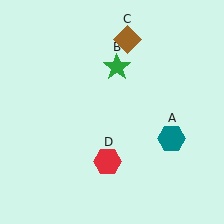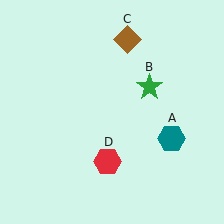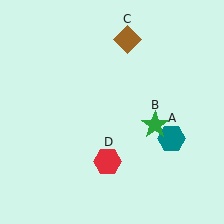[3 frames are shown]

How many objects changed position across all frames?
1 object changed position: green star (object B).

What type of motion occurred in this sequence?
The green star (object B) rotated clockwise around the center of the scene.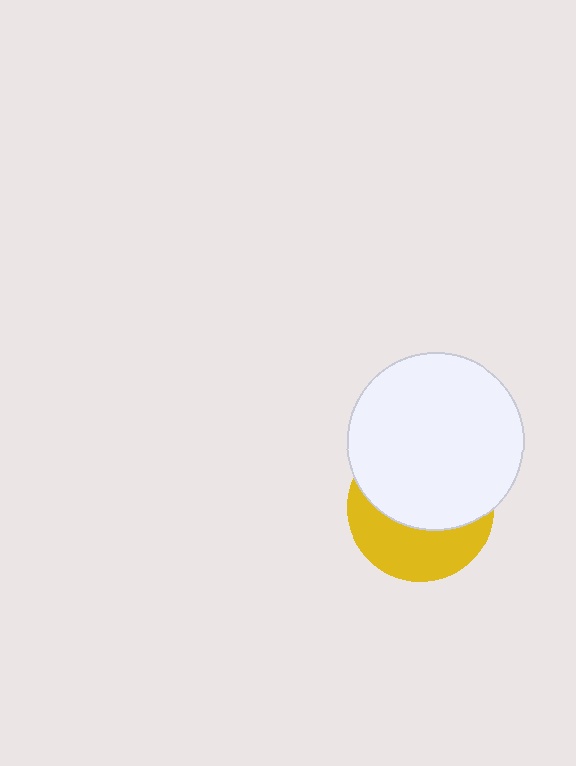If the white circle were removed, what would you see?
You would see the complete yellow circle.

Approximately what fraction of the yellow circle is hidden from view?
Roughly 58% of the yellow circle is hidden behind the white circle.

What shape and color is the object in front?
The object in front is a white circle.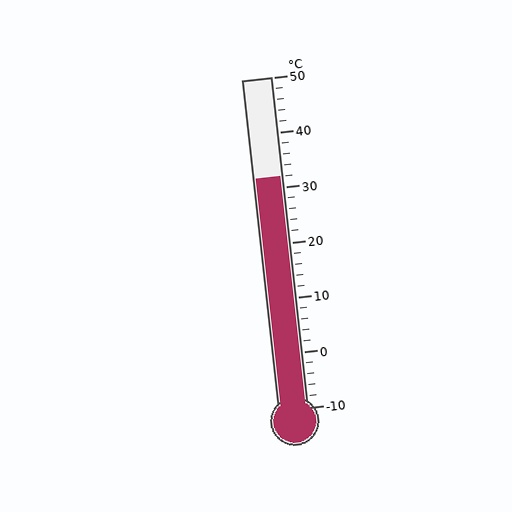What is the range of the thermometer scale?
The thermometer scale ranges from -10°C to 50°C.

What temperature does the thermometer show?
The thermometer shows approximately 32°C.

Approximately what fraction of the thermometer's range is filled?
The thermometer is filled to approximately 70% of its range.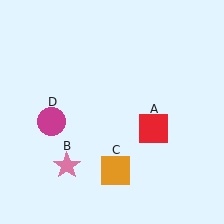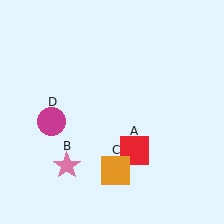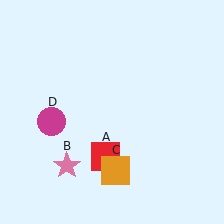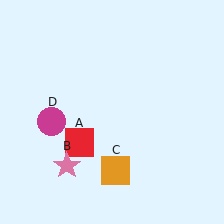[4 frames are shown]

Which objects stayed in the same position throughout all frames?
Pink star (object B) and orange square (object C) and magenta circle (object D) remained stationary.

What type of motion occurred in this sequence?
The red square (object A) rotated clockwise around the center of the scene.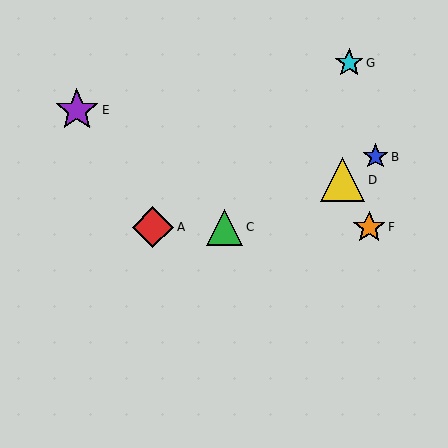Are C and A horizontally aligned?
Yes, both are at y≈227.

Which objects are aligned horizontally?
Objects A, C, F are aligned horizontally.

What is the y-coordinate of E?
Object E is at y≈110.